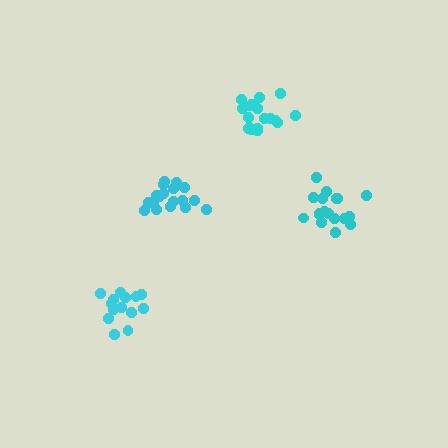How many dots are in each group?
Group 1: 18 dots, Group 2: 14 dots, Group 3: 18 dots, Group 4: 18 dots (68 total).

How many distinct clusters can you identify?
There are 4 distinct clusters.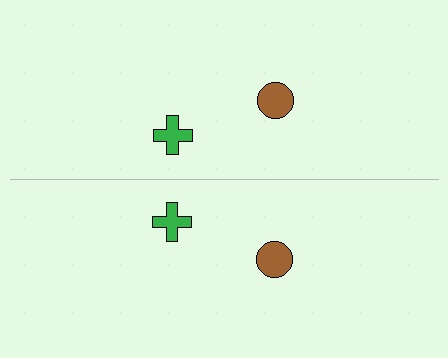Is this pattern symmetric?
Yes, this pattern has bilateral (reflection) symmetry.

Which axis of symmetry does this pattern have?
The pattern has a horizontal axis of symmetry running through the center of the image.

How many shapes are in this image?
There are 4 shapes in this image.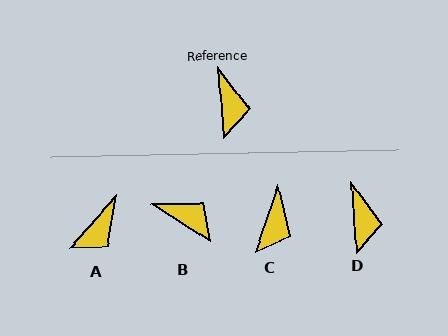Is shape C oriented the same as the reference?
No, it is off by about 24 degrees.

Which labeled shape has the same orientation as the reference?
D.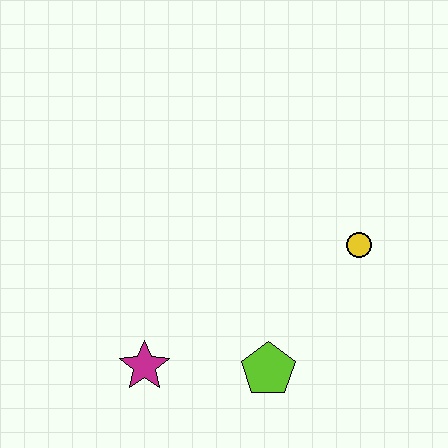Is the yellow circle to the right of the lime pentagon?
Yes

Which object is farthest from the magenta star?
The yellow circle is farthest from the magenta star.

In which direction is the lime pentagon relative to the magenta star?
The lime pentagon is to the right of the magenta star.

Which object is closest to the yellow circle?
The lime pentagon is closest to the yellow circle.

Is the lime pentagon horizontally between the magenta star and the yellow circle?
Yes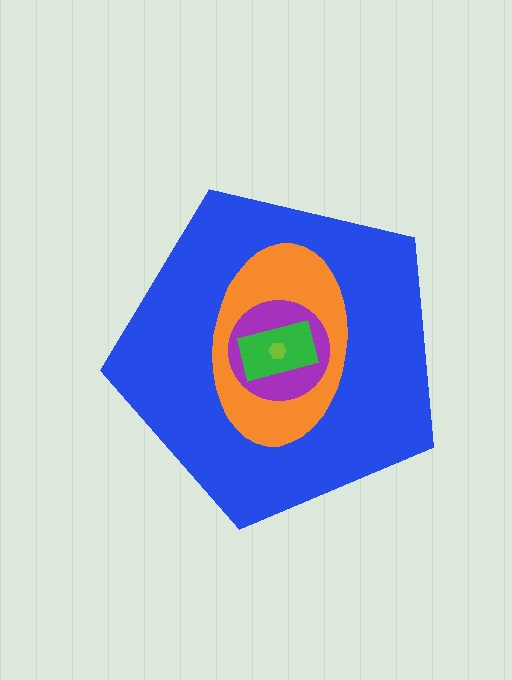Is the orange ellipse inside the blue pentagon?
Yes.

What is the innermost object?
The lime hexagon.